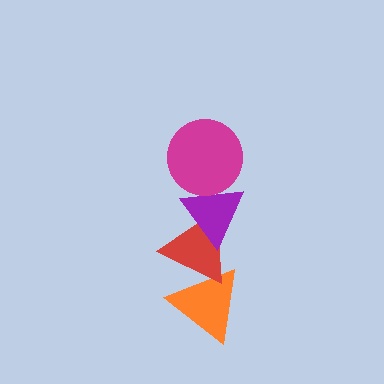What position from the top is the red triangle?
The red triangle is 3rd from the top.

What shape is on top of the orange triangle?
The red triangle is on top of the orange triangle.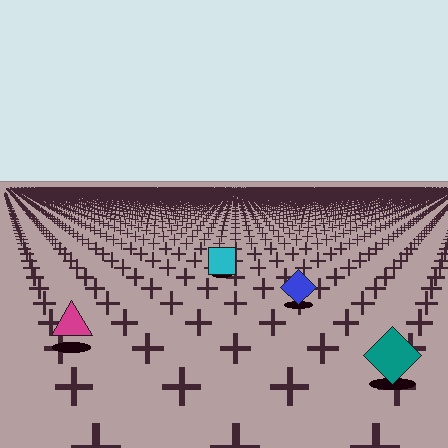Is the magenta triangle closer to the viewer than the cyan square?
Yes. The magenta triangle is closer — you can tell from the texture gradient: the ground texture is coarser near it.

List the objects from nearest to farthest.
From nearest to farthest: the teal diamond, the magenta triangle, the blue diamond, the cyan square.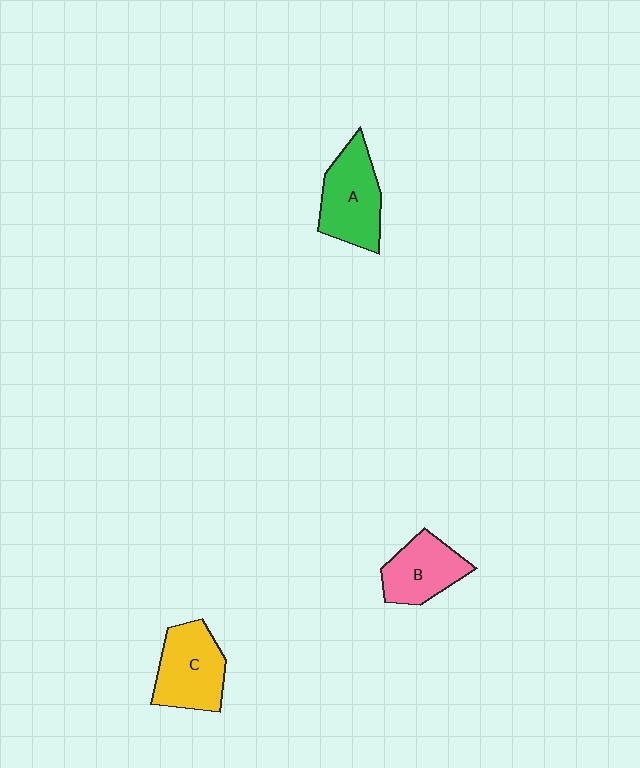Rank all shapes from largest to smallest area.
From largest to smallest: A (green), C (yellow), B (pink).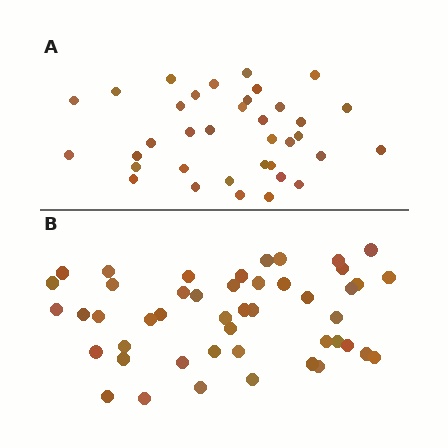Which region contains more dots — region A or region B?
Region B (the bottom region) has more dots.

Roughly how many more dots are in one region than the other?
Region B has roughly 12 or so more dots than region A.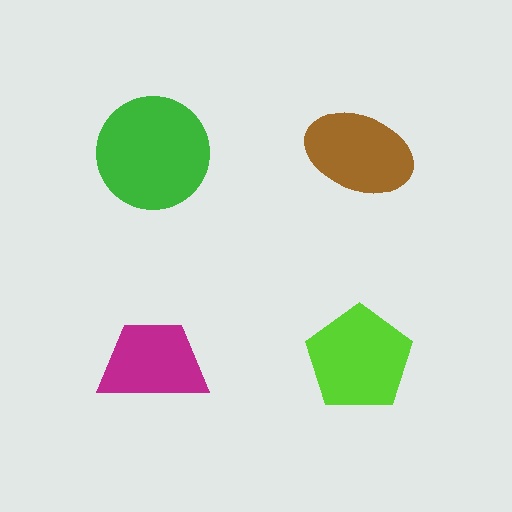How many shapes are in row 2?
2 shapes.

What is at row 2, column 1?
A magenta trapezoid.